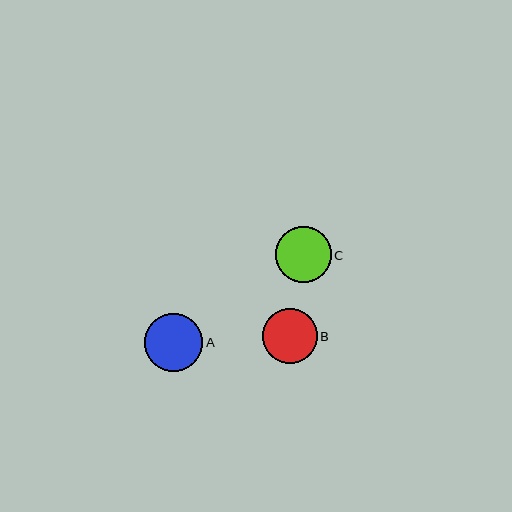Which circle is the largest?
Circle A is the largest with a size of approximately 58 pixels.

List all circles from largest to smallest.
From largest to smallest: A, C, B.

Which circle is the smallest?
Circle B is the smallest with a size of approximately 55 pixels.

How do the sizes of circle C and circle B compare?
Circle C and circle B are approximately the same size.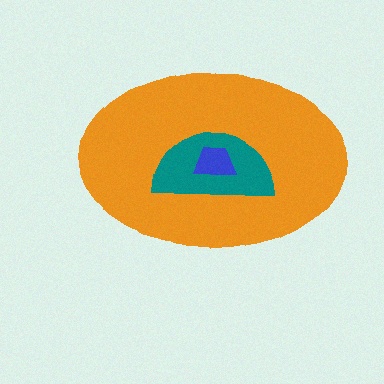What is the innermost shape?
The blue trapezoid.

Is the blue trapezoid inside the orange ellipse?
Yes.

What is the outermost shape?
The orange ellipse.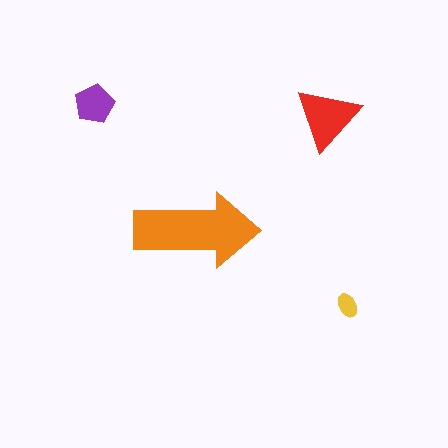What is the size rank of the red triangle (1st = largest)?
2nd.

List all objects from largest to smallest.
The orange arrow, the red triangle, the purple pentagon, the yellow ellipse.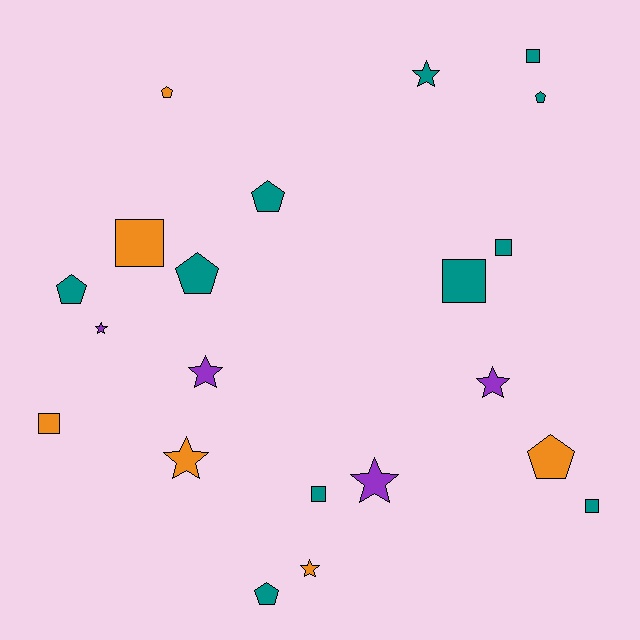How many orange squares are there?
There are 2 orange squares.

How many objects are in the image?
There are 21 objects.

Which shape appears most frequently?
Pentagon, with 7 objects.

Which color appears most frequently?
Teal, with 11 objects.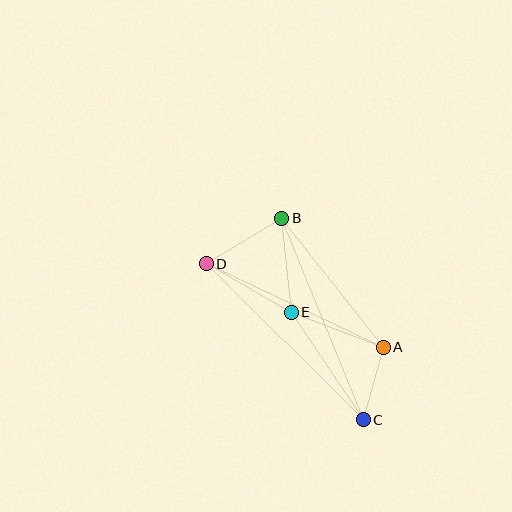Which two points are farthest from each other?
Points C and D are farthest from each other.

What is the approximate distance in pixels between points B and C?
The distance between B and C is approximately 218 pixels.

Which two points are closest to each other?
Points A and C are closest to each other.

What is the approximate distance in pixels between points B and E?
The distance between B and E is approximately 95 pixels.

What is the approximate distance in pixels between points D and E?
The distance between D and E is approximately 98 pixels.